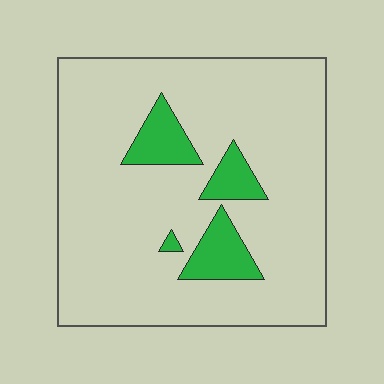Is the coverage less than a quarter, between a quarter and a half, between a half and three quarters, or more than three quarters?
Less than a quarter.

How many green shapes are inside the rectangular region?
4.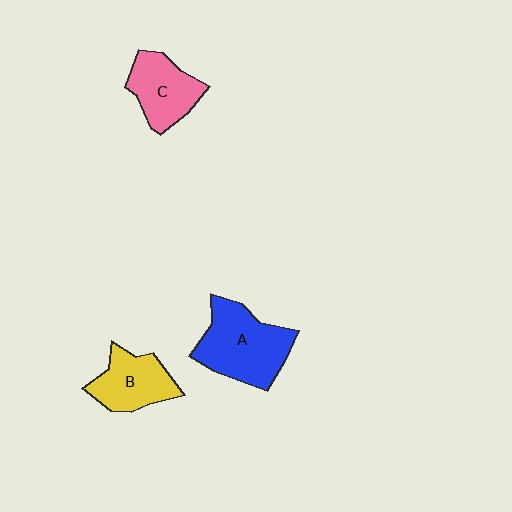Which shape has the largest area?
Shape A (blue).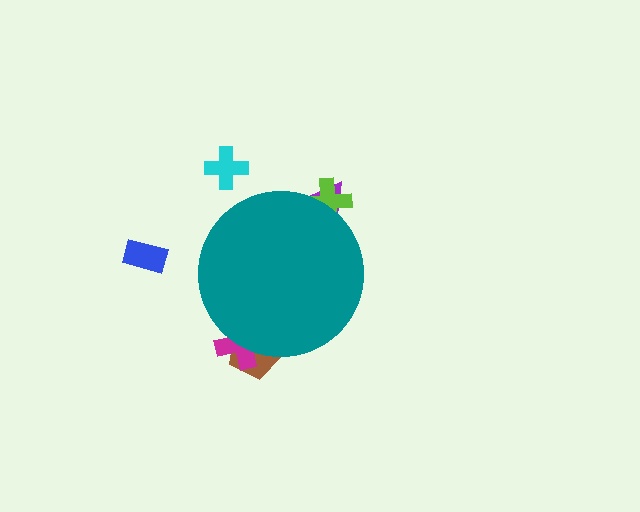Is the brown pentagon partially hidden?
Yes, the brown pentagon is partially hidden behind the teal circle.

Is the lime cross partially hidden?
Yes, the lime cross is partially hidden behind the teal circle.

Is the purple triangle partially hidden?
Yes, the purple triangle is partially hidden behind the teal circle.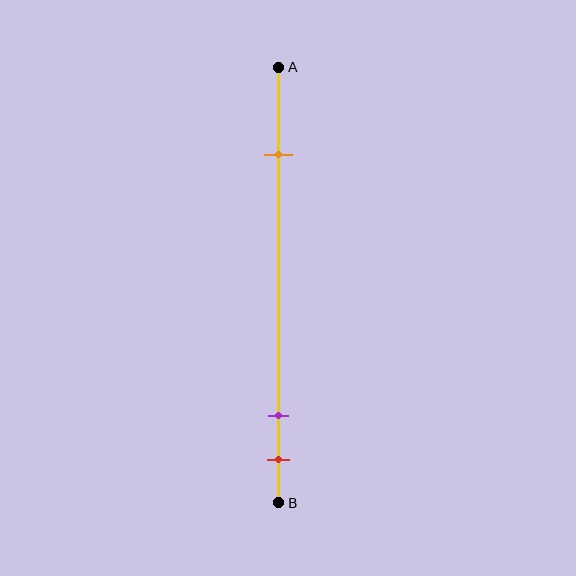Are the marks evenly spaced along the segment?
No, the marks are not evenly spaced.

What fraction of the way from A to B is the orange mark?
The orange mark is approximately 20% (0.2) of the way from A to B.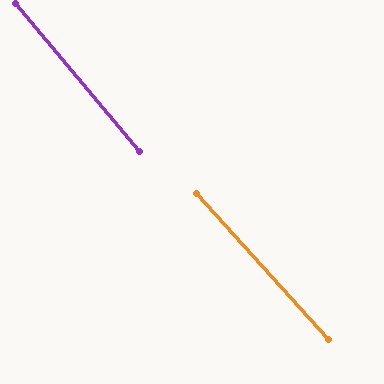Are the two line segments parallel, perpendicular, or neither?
Parallel — their directions differ by only 2.0°.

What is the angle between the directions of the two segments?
Approximately 2 degrees.